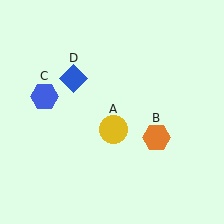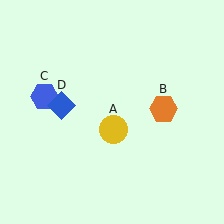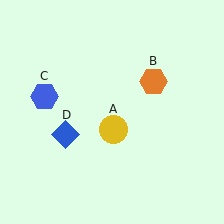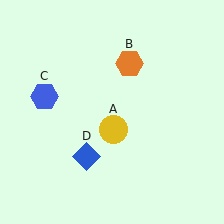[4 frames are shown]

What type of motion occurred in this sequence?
The orange hexagon (object B), blue diamond (object D) rotated counterclockwise around the center of the scene.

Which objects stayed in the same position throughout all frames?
Yellow circle (object A) and blue hexagon (object C) remained stationary.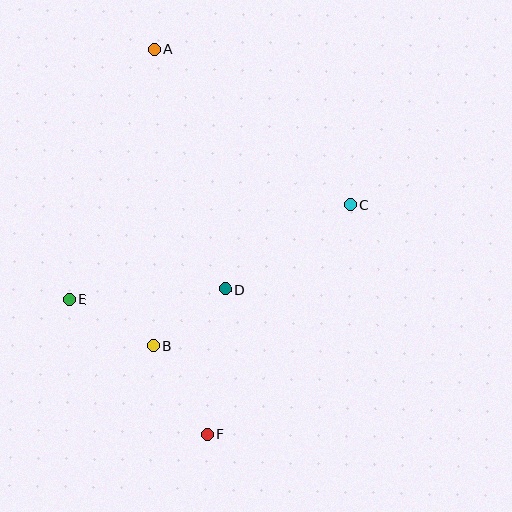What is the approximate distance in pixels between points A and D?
The distance between A and D is approximately 250 pixels.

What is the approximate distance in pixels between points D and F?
The distance between D and F is approximately 146 pixels.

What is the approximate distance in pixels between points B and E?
The distance between B and E is approximately 96 pixels.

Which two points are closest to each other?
Points B and D are closest to each other.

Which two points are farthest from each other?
Points A and F are farthest from each other.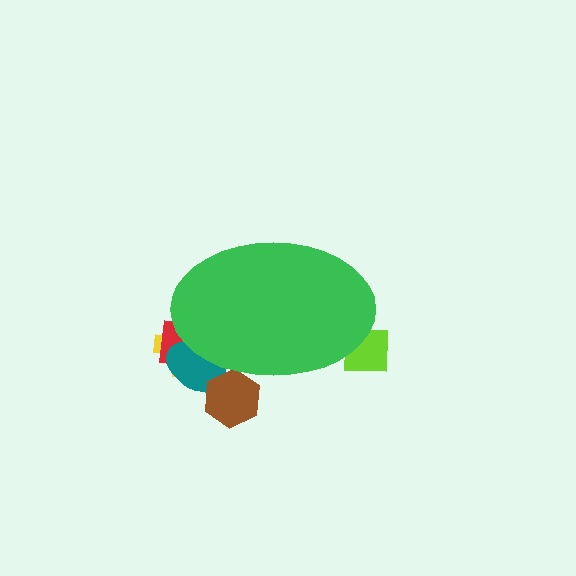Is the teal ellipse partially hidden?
Yes, the teal ellipse is partially hidden behind the green ellipse.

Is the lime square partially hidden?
Yes, the lime square is partially hidden behind the green ellipse.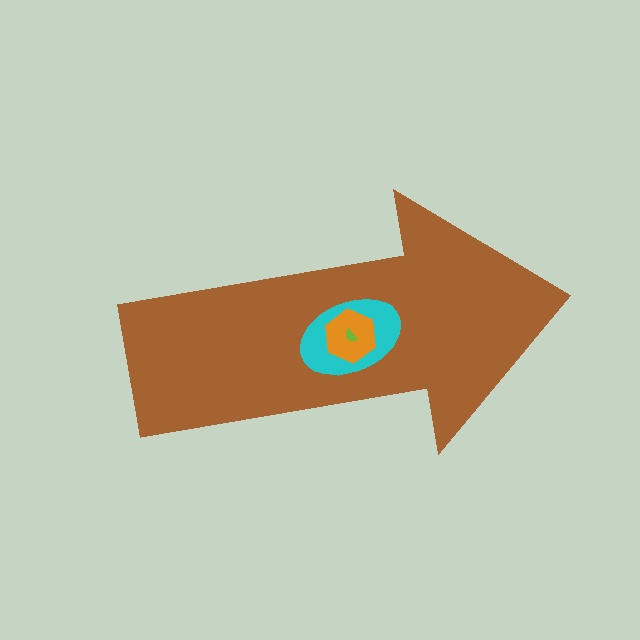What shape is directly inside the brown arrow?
The cyan ellipse.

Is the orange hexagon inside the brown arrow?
Yes.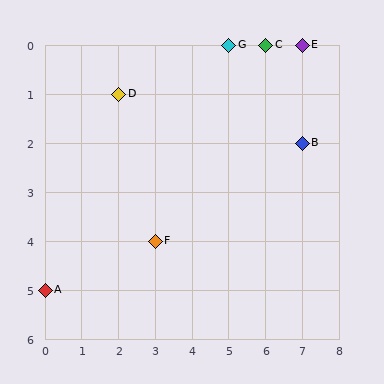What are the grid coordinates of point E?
Point E is at grid coordinates (7, 0).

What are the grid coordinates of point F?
Point F is at grid coordinates (3, 4).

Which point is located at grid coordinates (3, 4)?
Point F is at (3, 4).